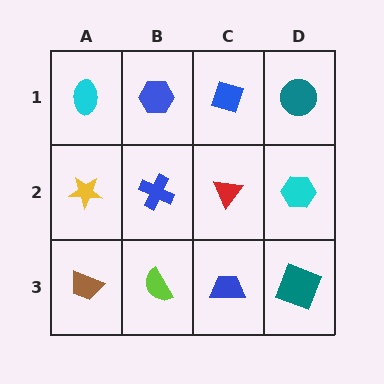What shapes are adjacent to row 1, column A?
A yellow star (row 2, column A), a blue hexagon (row 1, column B).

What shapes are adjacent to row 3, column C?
A red triangle (row 2, column C), a lime semicircle (row 3, column B), a teal square (row 3, column D).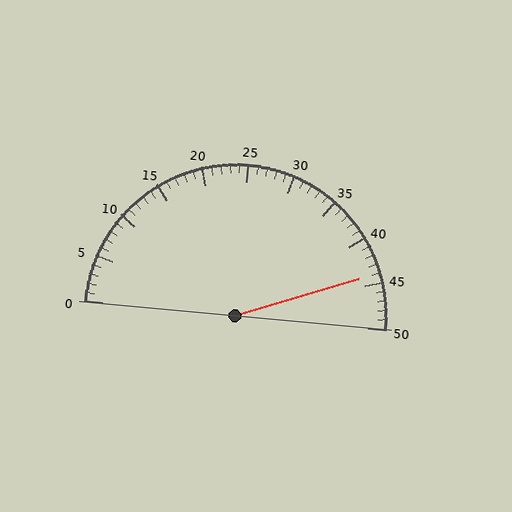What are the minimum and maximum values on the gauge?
The gauge ranges from 0 to 50.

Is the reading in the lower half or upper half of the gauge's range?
The reading is in the upper half of the range (0 to 50).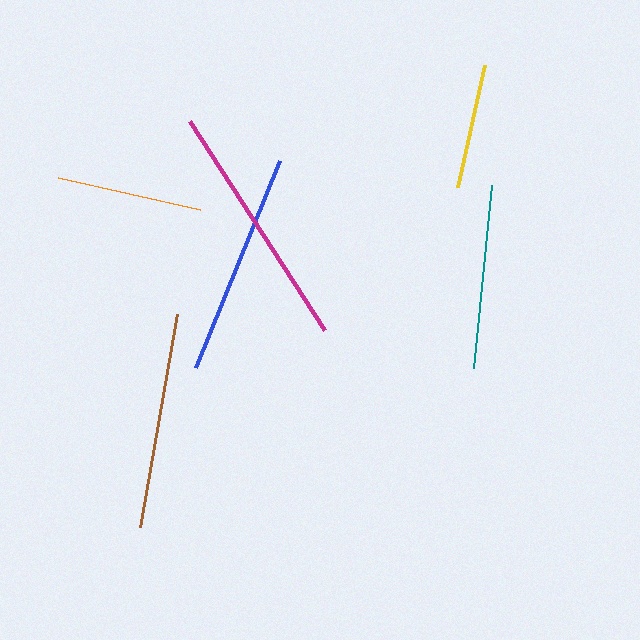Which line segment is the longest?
The magenta line is the longest at approximately 249 pixels.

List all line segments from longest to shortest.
From longest to shortest: magenta, blue, brown, teal, orange, yellow.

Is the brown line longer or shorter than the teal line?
The brown line is longer than the teal line.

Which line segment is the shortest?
The yellow line is the shortest at approximately 125 pixels.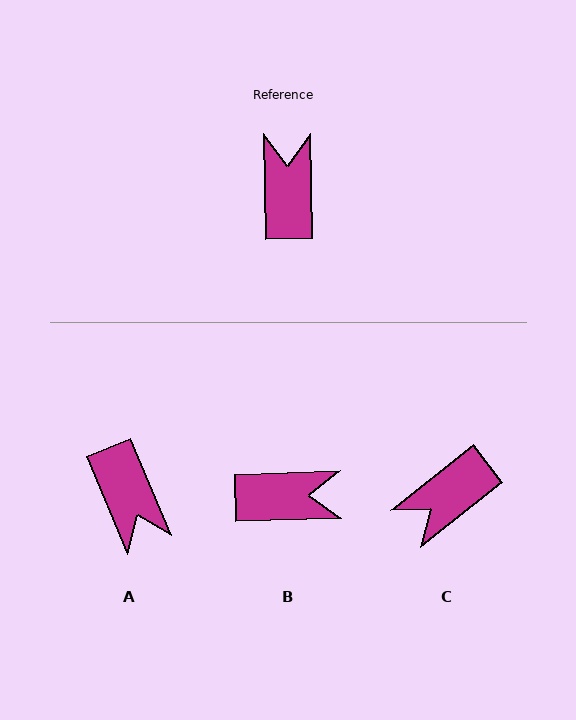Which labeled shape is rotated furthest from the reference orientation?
A, about 158 degrees away.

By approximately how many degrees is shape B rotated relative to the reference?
Approximately 89 degrees clockwise.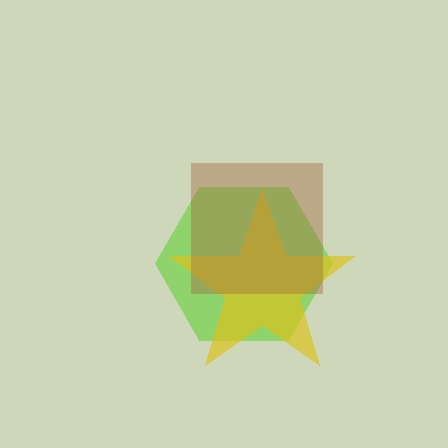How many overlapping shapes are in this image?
There are 3 overlapping shapes in the image.